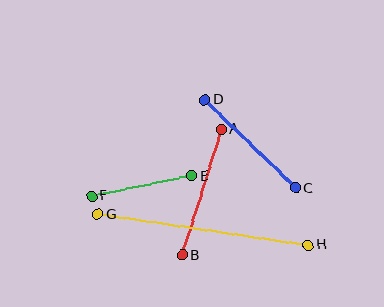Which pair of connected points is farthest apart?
Points G and H are farthest apart.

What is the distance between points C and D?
The distance is approximately 127 pixels.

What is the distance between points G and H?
The distance is approximately 213 pixels.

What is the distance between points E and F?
The distance is approximately 102 pixels.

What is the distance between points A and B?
The distance is approximately 132 pixels.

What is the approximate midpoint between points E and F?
The midpoint is at approximately (142, 186) pixels.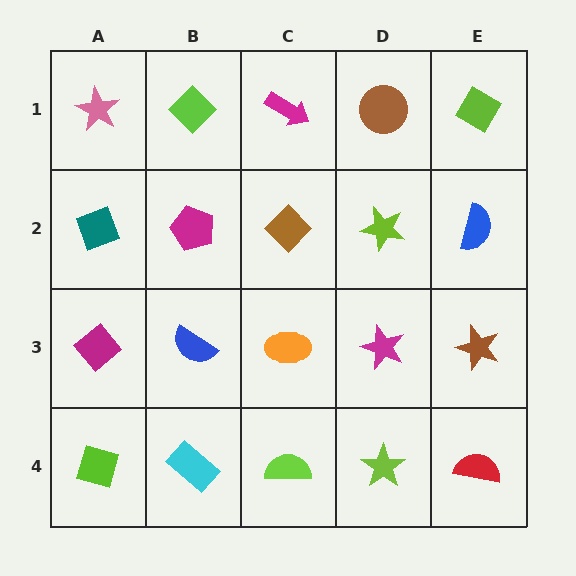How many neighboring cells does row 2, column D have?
4.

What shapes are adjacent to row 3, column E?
A blue semicircle (row 2, column E), a red semicircle (row 4, column E), a magenta star (row 3, column D).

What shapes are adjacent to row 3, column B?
A magenta pentagon (row 2, column B), a cyan rectangle (row 4, column B), a magenta diamond (row 3, column A), an orange ellipse (row 3, column C).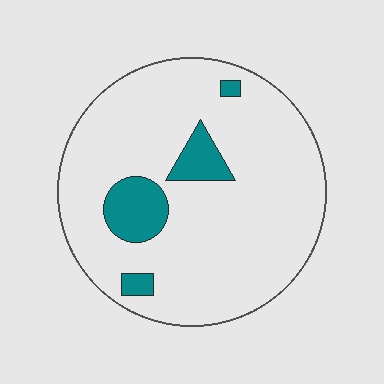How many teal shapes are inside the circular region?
4.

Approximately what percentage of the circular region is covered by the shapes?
Approximately 10%.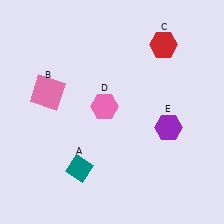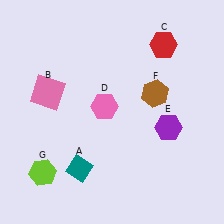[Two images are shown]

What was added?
A brown hexagon (F), a lime hexagon (G) were added in Image 2.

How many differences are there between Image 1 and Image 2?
There are 2 differences between the two images.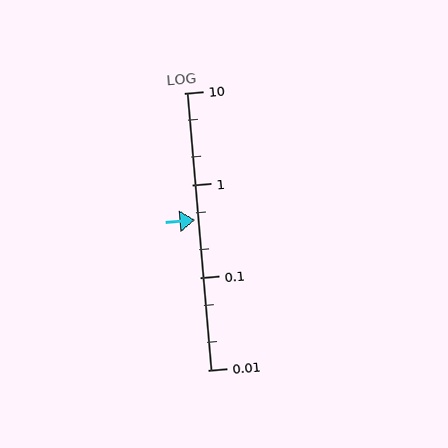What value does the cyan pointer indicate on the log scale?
The pointer indicates approximately 0.42.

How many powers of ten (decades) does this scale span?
The scale spans 3 decades, from 0.01 to 10.